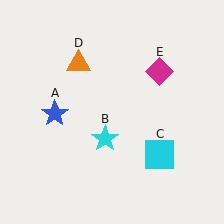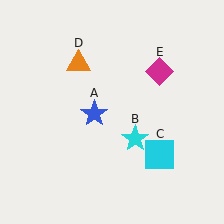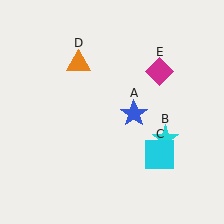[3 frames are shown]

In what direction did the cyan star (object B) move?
The cyan star (object B) moved right.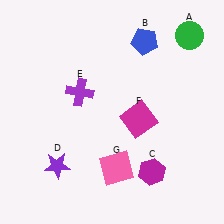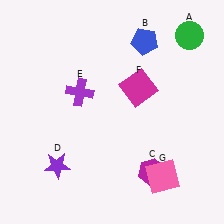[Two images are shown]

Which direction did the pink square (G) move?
The pink square (G) moved right.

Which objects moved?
The objects that moved are: the magenta square (F), the pink square (G).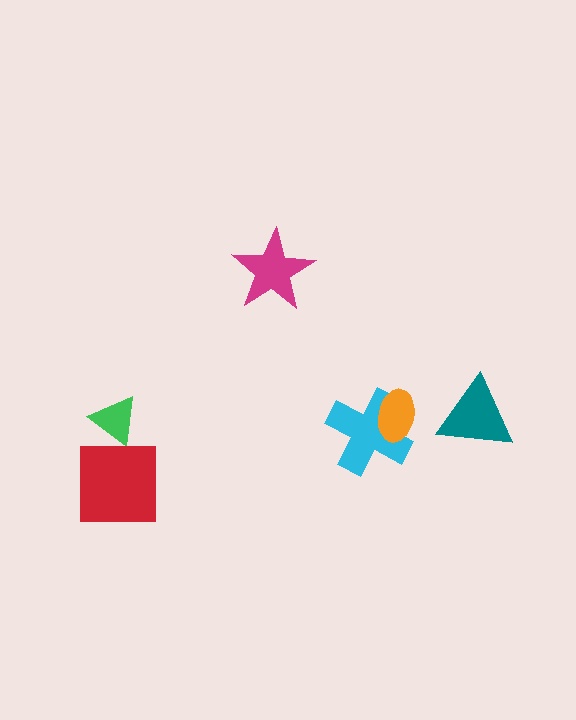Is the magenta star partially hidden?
No, no other shape covers it.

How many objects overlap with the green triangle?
0 objects overlap with the green triangle.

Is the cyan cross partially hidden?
Yes, it is partially covered by another shape.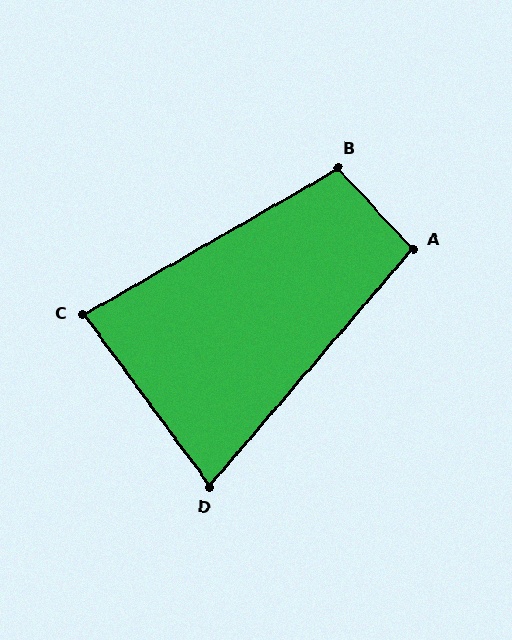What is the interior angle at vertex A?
Approximately 96 degrees (obtuse).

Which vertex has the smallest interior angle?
D, at approximately 77 degrees.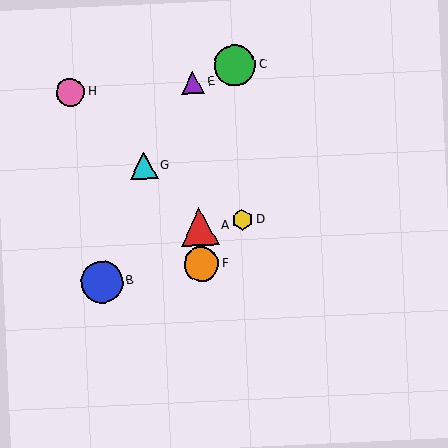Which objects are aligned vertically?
Objects A, E, F are aligned vertically.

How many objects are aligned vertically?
3 objects (A, E, F) are aligned vertically.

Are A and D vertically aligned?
No, A is at x≈199 and D is at x≈243.